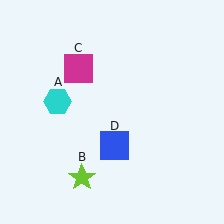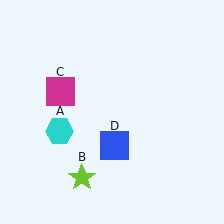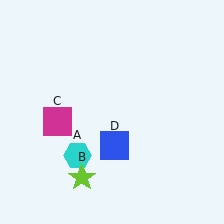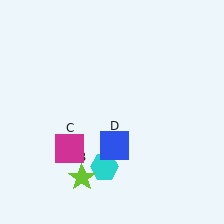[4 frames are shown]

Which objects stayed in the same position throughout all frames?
Lime star (object B) and blue square (object D) remained stationary.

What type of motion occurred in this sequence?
The cyan hexagon (object A), magenta square (object C) rotated counterclockwise around the center of the scene.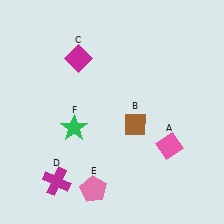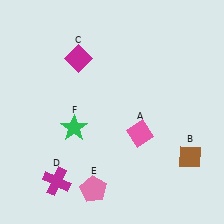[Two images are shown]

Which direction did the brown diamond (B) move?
The brown diamond (B) moved right.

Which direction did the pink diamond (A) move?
The pink diamond (A) moved left.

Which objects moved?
The objects that moved are: the pink diamond (A), the brown diamond (B).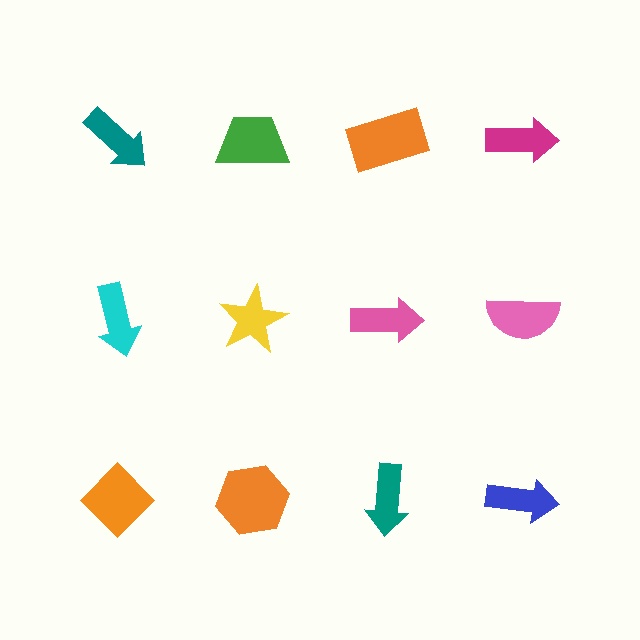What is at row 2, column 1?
A cyan arrow.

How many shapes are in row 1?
4 shapes.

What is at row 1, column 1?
A teal arrow.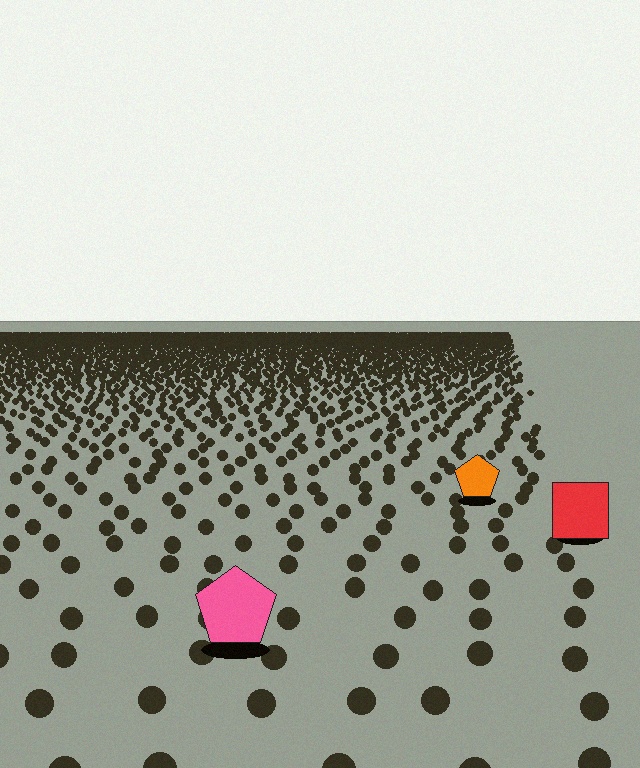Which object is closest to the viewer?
The pink pentagon is closest. The texture marks near it are larger and more spread out.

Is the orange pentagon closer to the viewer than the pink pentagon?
No. The pink pentagon is closer — you can tell from the texture gradient: the ground texture is coarser near it.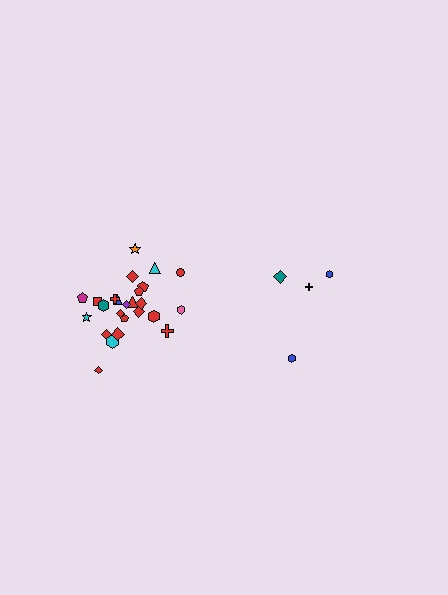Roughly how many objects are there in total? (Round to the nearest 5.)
Roughly 30 objects in total.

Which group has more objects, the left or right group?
The left group.